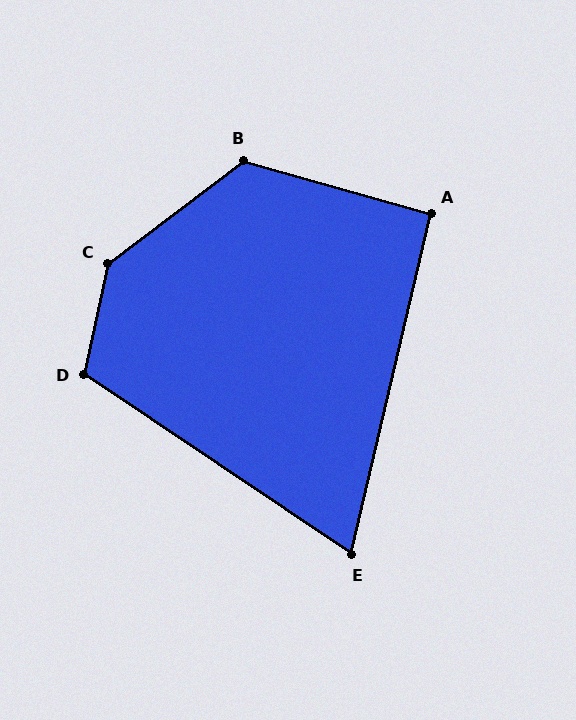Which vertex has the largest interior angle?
C, at approximately 139 degrees.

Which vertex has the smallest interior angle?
E, at approximately 69 degrees.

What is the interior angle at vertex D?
Approximately 112 degrees (obtuse).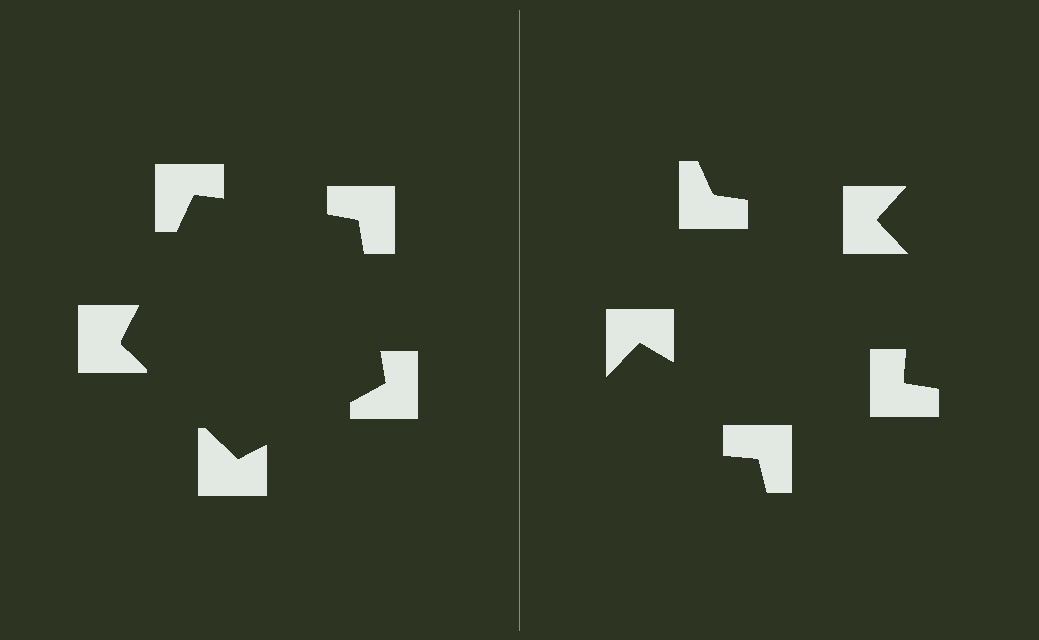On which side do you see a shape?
An illusory pentagon appears on the left side. On the right side the wedge cuts are rotated, so no coherent shape forms.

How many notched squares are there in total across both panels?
10 — 5 on each side.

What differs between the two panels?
The notched squares are positioned identically on both sides; only the wedge orientations differ. On the left they align to a pentagon; on the right they are misaligned.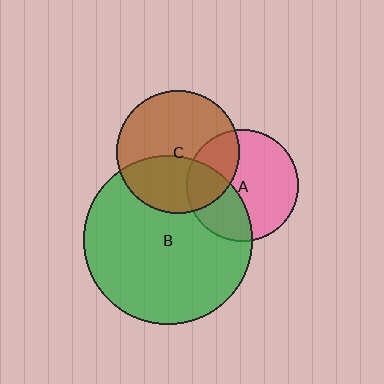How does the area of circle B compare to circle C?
Approximately 1.9 times.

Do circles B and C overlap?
Yes.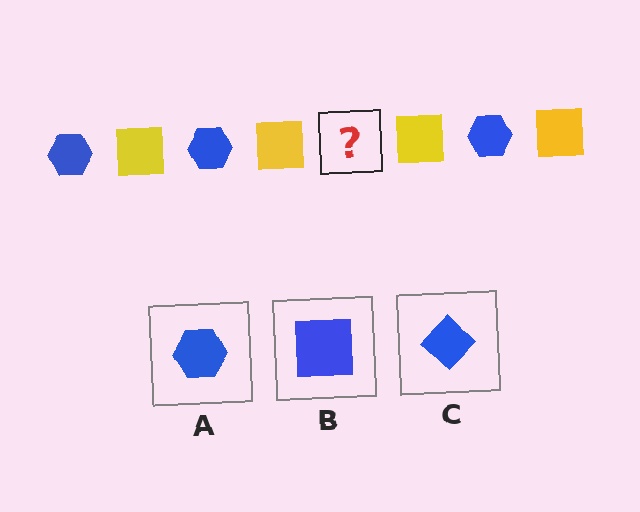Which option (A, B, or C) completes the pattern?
A.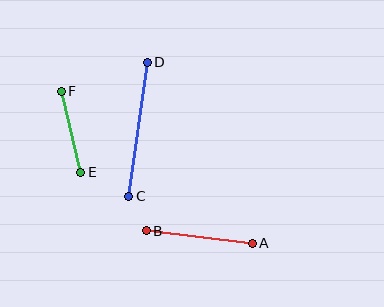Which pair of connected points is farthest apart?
Points C and D are farthest apart.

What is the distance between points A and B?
The distance is approximately 107 pixels.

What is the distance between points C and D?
The distance is approximately 135 pixels.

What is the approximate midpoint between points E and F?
The midpoint is at approximately (71, 132) pixels.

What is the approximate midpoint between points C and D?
The midpoint is at approximately (138, 129) pixels.